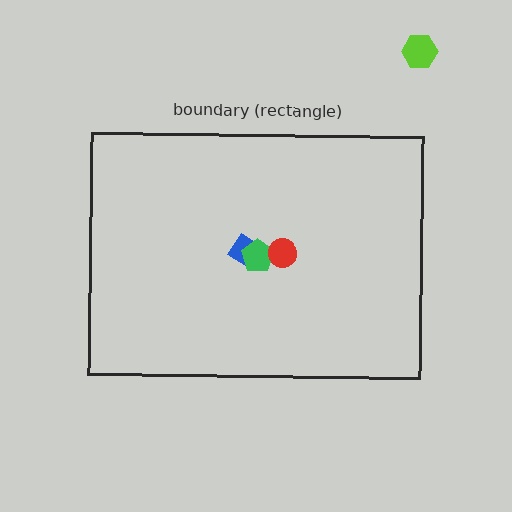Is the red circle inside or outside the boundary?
Inside.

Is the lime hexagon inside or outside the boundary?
Outside.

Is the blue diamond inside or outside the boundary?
Inside.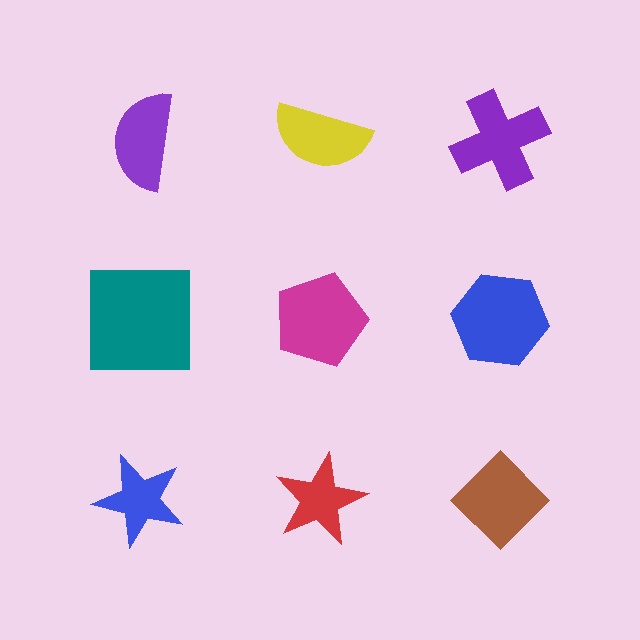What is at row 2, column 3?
A blue hexagon.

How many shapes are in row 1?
3 shapes.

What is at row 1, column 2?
A yellow semicircle.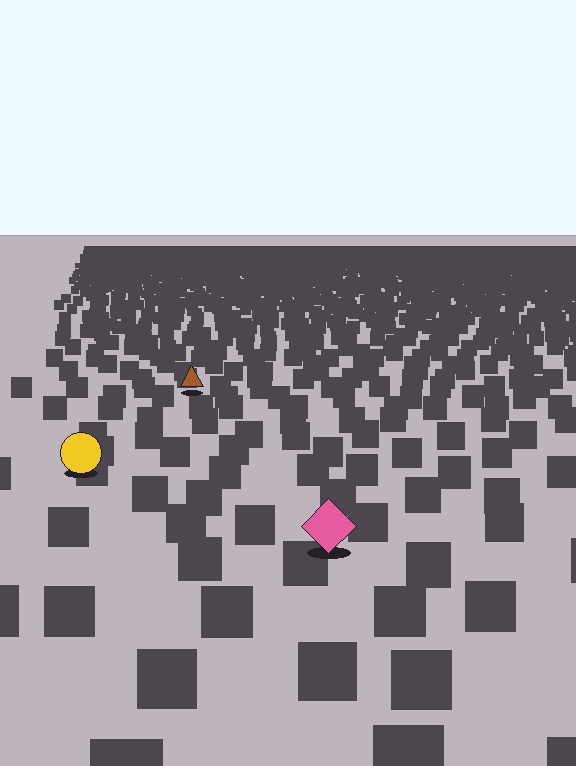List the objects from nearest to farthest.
From nearest to farthest: the pink diamond, the yellow circle, the brown triangle.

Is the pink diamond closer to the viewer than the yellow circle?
Yes. The pink diamond is closer — you can tell from the texture gradient: the ground texture is coarser near it.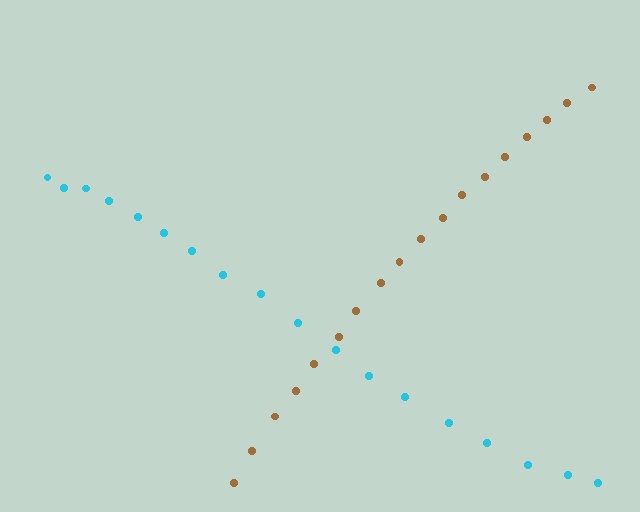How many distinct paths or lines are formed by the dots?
There are 2 distinct paths.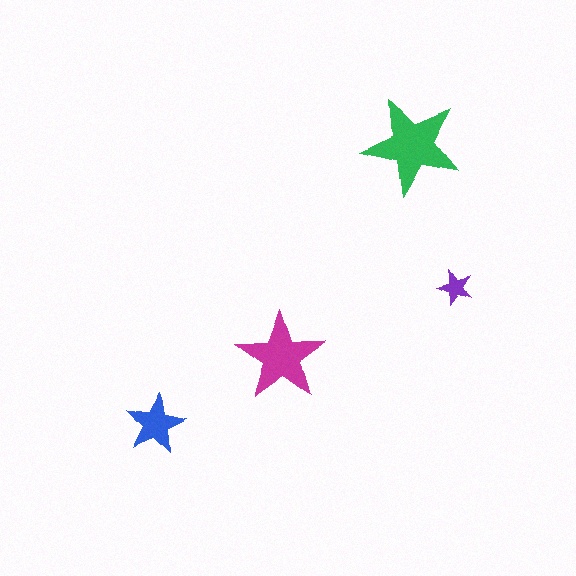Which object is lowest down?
The blue star is bottommost.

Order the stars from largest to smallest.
the green one, the magenta one, the blue one, the purple one.